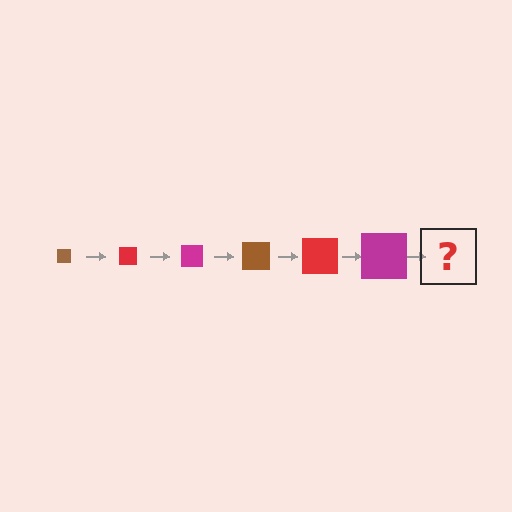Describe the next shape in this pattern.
It should be a brown square, larger than the previous one.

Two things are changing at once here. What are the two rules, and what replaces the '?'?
The two rules are that the square grows larger each step and the color cycles through brown, red, and magenta. The '?' should be a brown square, larger than the previous one.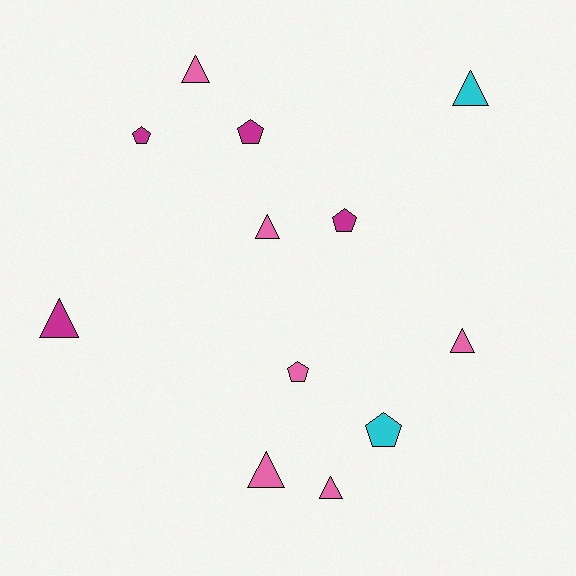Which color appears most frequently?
Pink, with 6 objects.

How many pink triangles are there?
There are 5 pink triangles.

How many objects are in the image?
There are 12 objects.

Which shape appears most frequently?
Triangle, with 7 objects.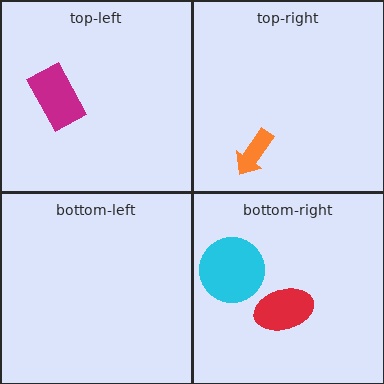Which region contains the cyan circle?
The bottom-right region.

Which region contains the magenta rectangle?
The top-left region.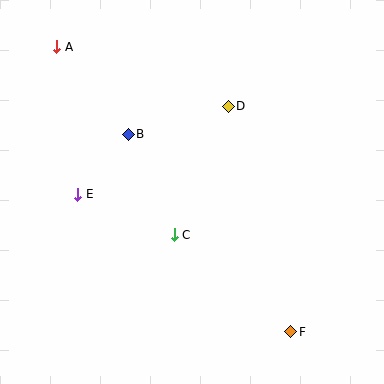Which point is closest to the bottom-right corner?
Point F is closest to the bottom-right corner.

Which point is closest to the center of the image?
Point C at (174, 235) is closest to the center.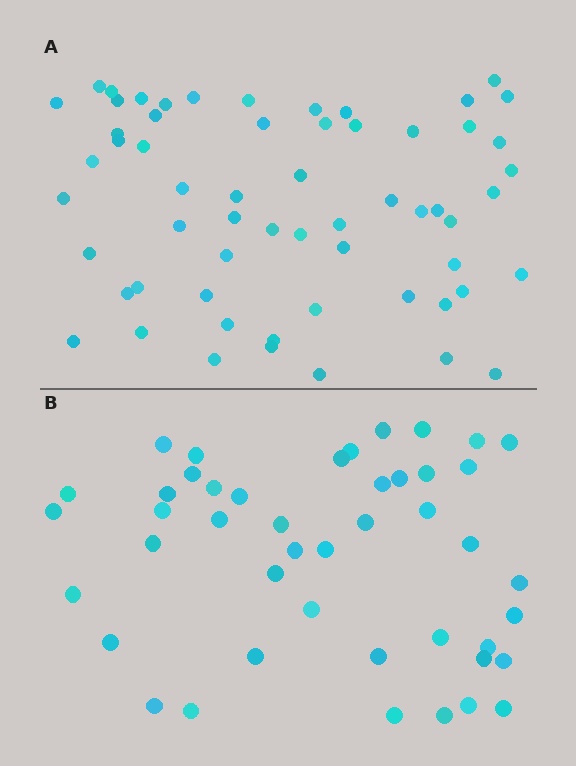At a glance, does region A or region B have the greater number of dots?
Region A (the top region) has more dots.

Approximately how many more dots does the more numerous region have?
Region A has approximately 15 more dots than region B.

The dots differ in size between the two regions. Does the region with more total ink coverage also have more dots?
No. Region B has more total ink coverage because its dots are larger, but region A actually contains more individual dots. Total area can be misleading — the number of items is what matters here.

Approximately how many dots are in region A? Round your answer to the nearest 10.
About 60 dots.